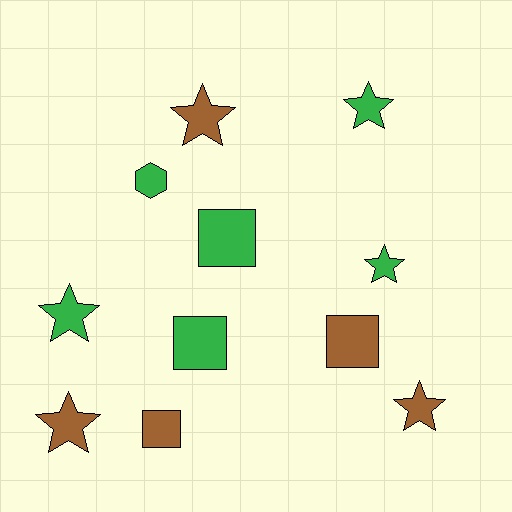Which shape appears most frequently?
Star, with 6 objects.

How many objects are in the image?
There are 11 objects.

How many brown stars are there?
There are 3 brown stars.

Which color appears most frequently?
Green, with 6 objects.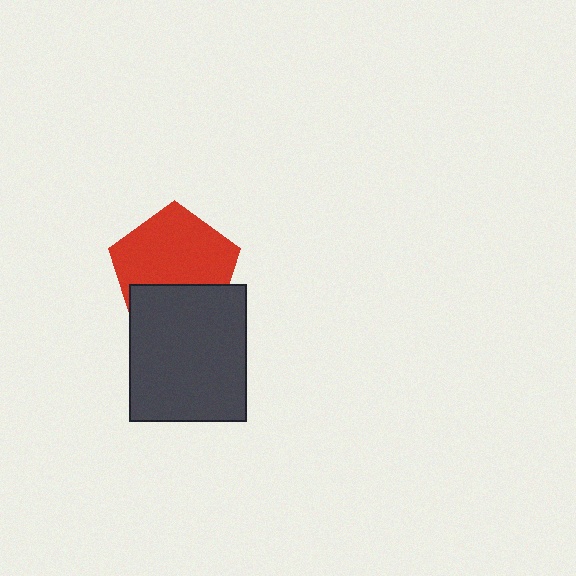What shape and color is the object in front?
The object in front is a dark gray rectangle.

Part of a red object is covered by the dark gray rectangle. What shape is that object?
It is a pentagon.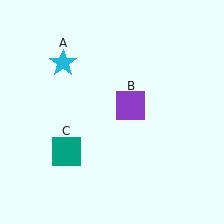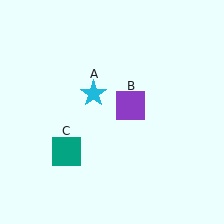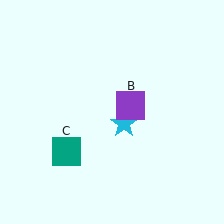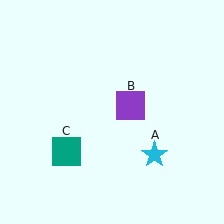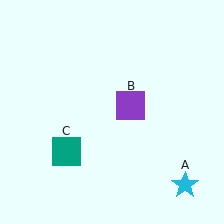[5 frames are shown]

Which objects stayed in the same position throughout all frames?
Purple square (object B) and teal square (object C) remained stationary.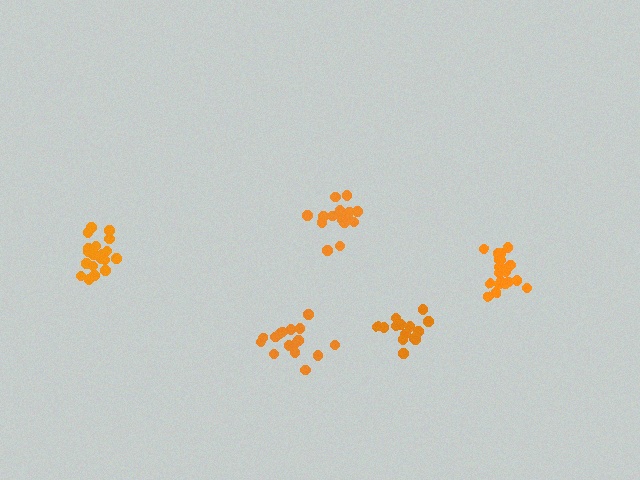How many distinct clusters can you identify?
There are 5 distinct clusters.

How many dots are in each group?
Group 1: 15 dots, Group 2: 17 dots, Group 3: 18 dots, Group 4: 21 dots, Group 5: 21 dots (92 total).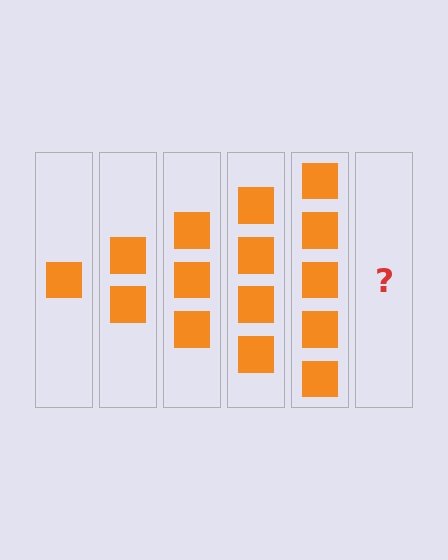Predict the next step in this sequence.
The next step is 6 squares.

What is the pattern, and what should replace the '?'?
The pattern is that each step adds one more square. The '?' should be 6 squares.